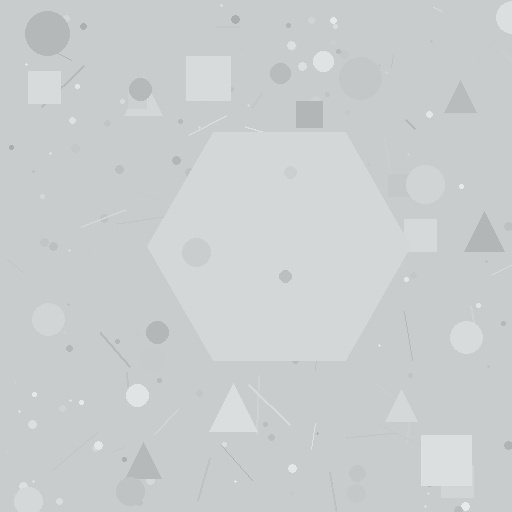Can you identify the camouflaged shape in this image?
The camouflaged shape is a hexagon.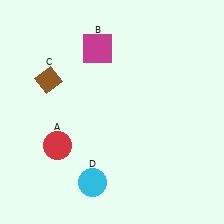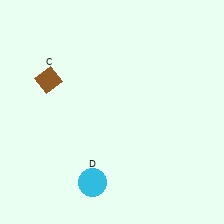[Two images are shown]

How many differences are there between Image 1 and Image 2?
There are 2 differences between the two images.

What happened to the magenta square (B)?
The magenta square (B) was removed in Image 2. It was in the top-left area of Image 1.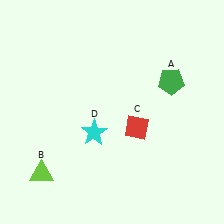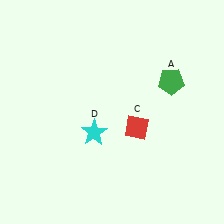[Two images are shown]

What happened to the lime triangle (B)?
The lime triangle (B) was removed in Image 2. It was in the bottom-left area of Image 1.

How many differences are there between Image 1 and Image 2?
There is 1 difference between the two images.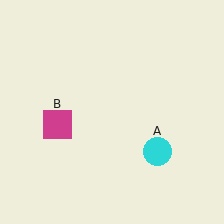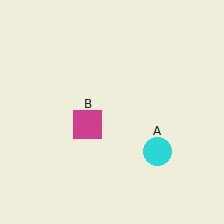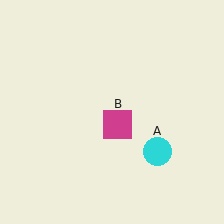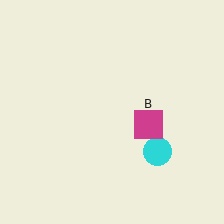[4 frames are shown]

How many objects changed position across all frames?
1 object changed position: magenta square (object B).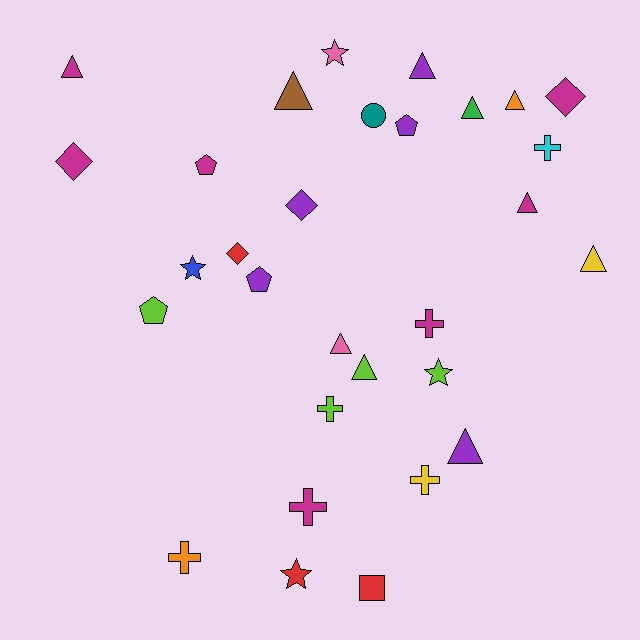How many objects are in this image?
There are 30 objects.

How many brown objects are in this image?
There is 1 brown object.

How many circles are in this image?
There is 1 circle.